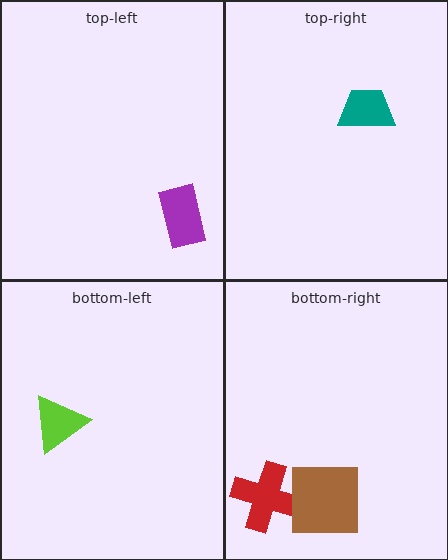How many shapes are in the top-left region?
1.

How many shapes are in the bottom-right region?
2.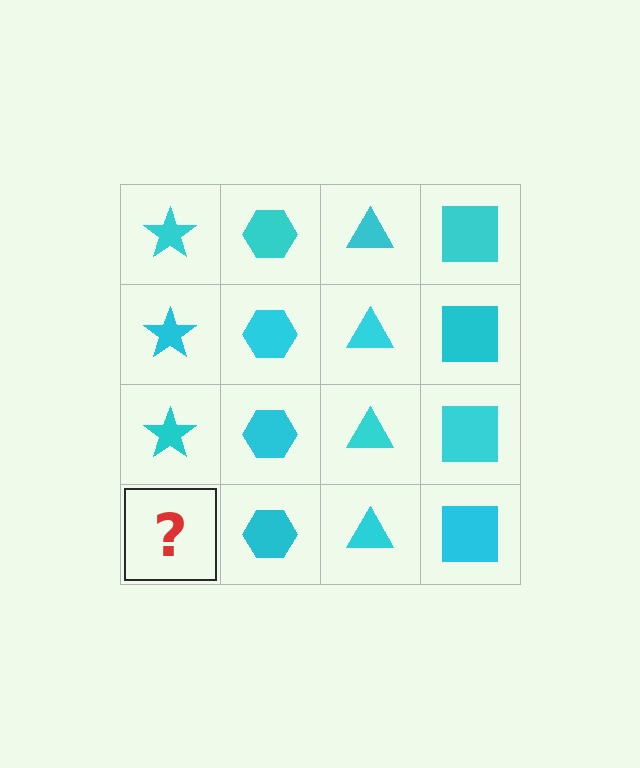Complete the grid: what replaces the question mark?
The question mark should be replaced with a cyan star.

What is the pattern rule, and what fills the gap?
The rule is that each column has a consistent shape. The gap should be filled with a cyan star.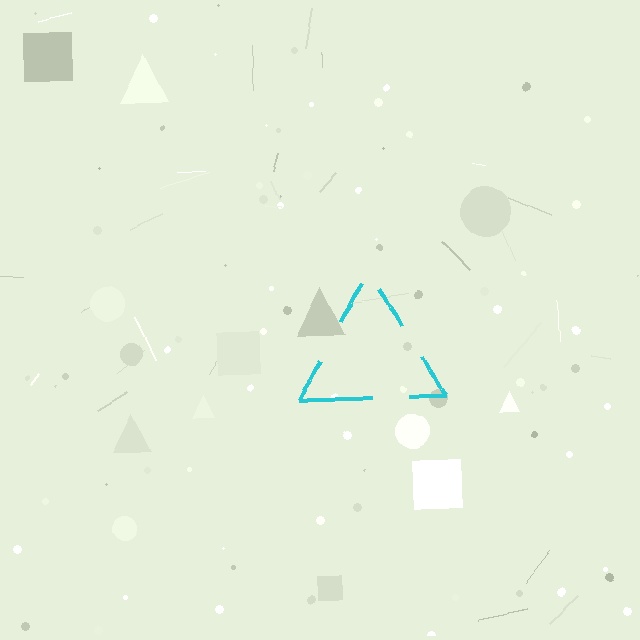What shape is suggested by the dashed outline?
The dashed outline suggests a triangle.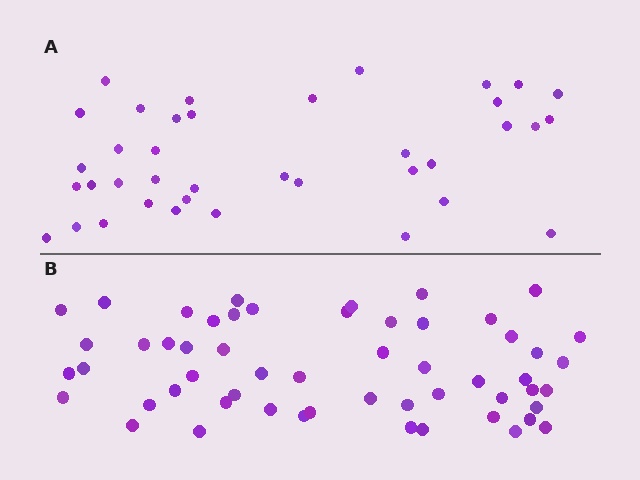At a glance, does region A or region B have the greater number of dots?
Region B (the bottom region) has more dots.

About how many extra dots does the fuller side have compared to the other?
Region B has approximately 15 more dots than region A.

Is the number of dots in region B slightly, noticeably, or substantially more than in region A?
Region B has noticeably more, but not dramatically so. The ratio is roughly 1.4 to 1.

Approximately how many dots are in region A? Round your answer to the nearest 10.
About 40 dots. (The exact count is 38, which rounds to 40.)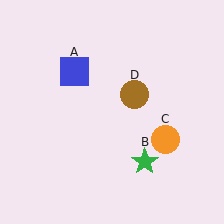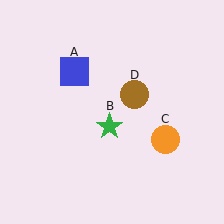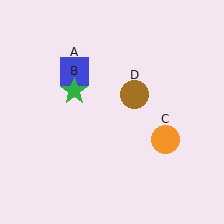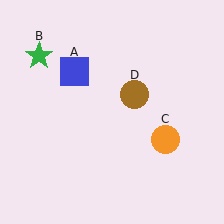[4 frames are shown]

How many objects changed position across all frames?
1 object changed position: green star (object B).